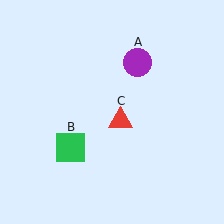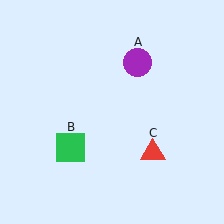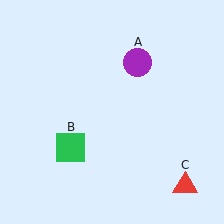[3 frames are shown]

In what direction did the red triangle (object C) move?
The red triangle (object C) moved down and to the right.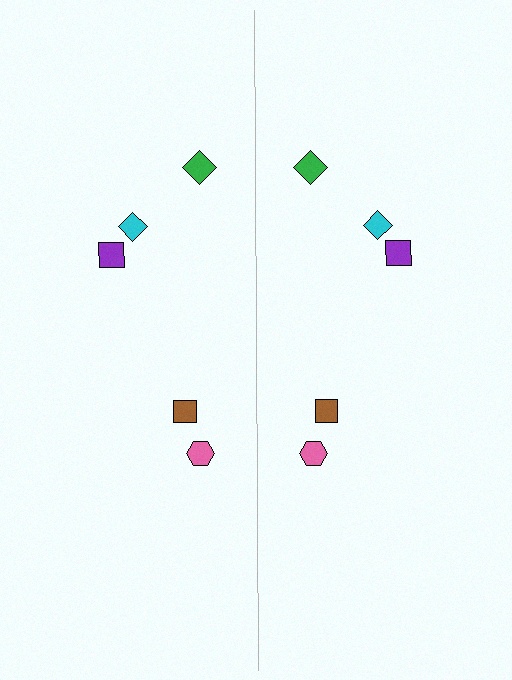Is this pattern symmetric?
Yes, this pattern has bilateral (reflection) symmetry.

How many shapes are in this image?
There are 10 shapes in this image.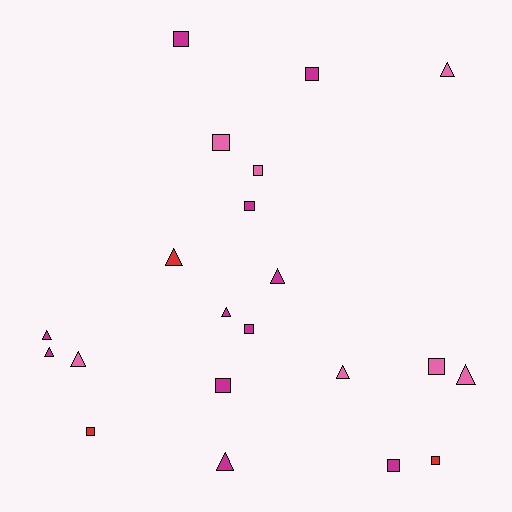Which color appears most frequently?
Magenta, with 11 objects.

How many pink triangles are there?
There are 4 pink triangles.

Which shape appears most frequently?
Square, with 11 objects.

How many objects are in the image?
There are 21 objects.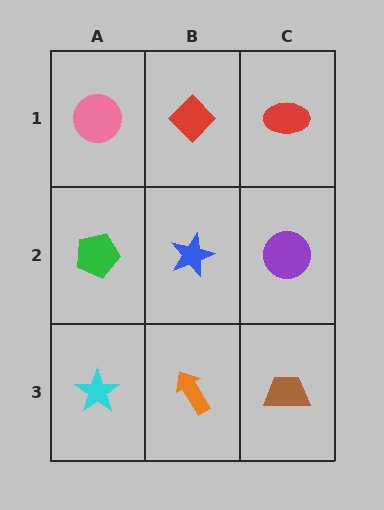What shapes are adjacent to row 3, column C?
A purple circle (row 2, column C), an orange arrow (row 3, column B).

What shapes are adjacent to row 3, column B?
A blue star (row 2, column B), a cyan star (row 3, column A), a brown trapezoid (row 3, column C).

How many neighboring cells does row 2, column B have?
4.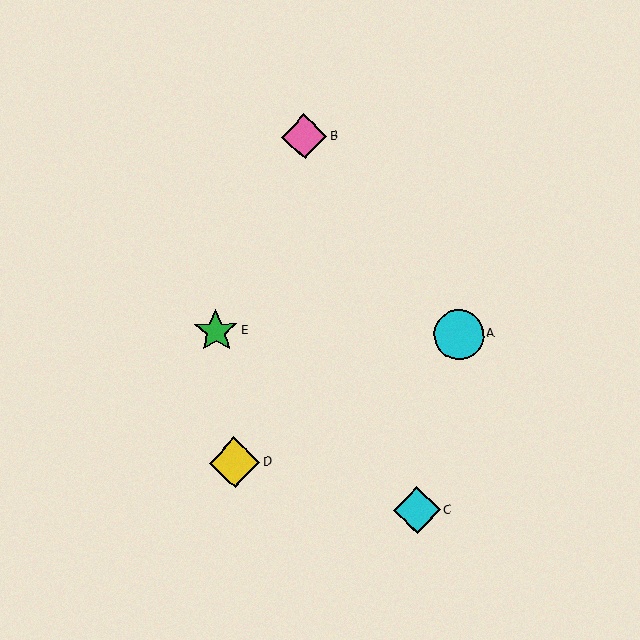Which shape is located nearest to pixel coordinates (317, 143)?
The pink diamond (labeled B) at (304, 136) is nearest to that location.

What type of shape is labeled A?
Shape A is a cyan circle.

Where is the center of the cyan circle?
The center of the cyan circle is at (459, 335).